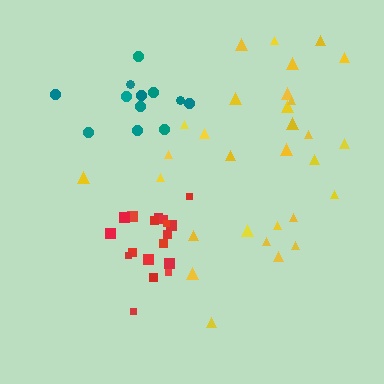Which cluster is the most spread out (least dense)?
Yellow.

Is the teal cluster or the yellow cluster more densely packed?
Teal.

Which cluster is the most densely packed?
Red.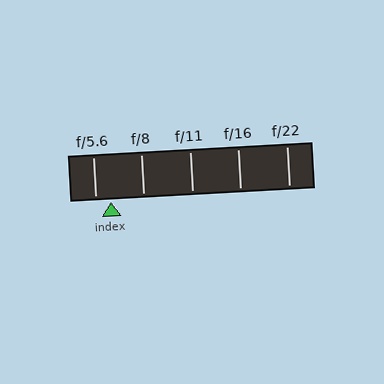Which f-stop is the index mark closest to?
The index mark is closest to f/5.6.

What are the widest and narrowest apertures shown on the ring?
The widest aperture shown is f/5.6 and the narrowest is f/22.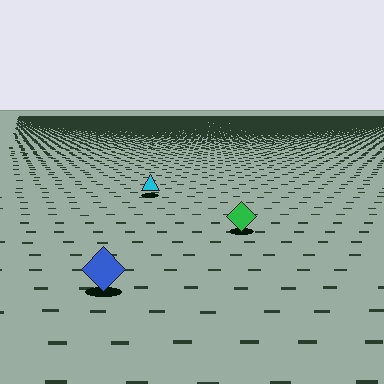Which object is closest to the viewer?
The blue diamond is closest. The texture marks near it are larger and more spread out.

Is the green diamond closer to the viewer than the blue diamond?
No. The blue diamond is closer — you can tell from the texture gradient: the ground texture is coarser near it.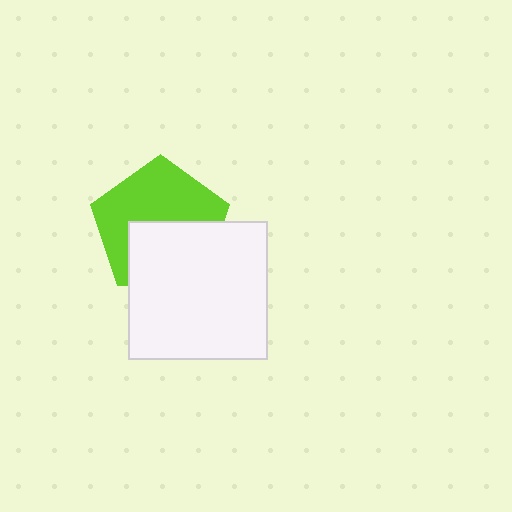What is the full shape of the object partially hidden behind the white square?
The partially hidden object is a lime pentagon.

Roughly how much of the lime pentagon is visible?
About half of it is visible (roughly 56%).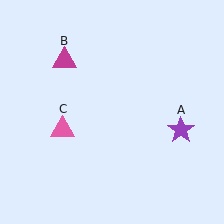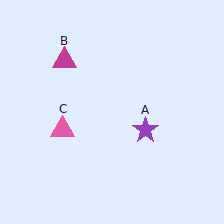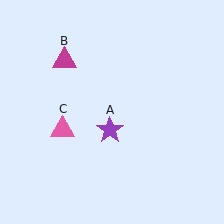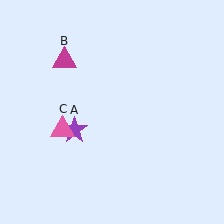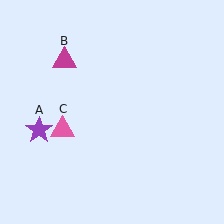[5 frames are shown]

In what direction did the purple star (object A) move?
The purple star (object A) moved left.